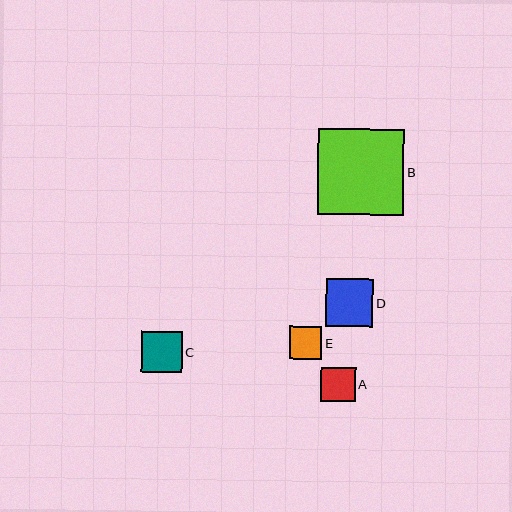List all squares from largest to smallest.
From largest to smallest: B, D, C, A, E.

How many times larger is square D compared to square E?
Square D is approximately 1.5 times the size of square E.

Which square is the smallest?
Square E is the smallest with a size of approximately 33 pixels.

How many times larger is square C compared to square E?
Square C is approximately 1.3 times the size of square E.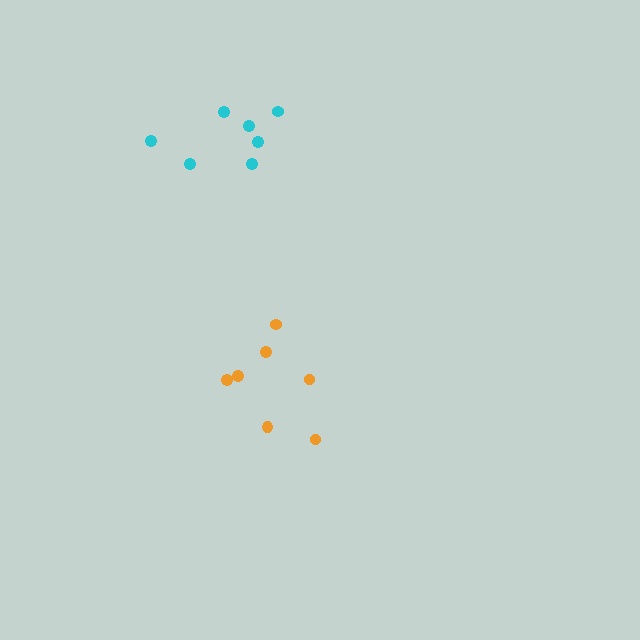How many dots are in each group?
Group 1: 7 dots, Group 2: 7 dots (14 total).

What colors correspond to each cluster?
The clusters are colored: orange, cyan.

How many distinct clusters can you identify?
There are 2 distinct clusters.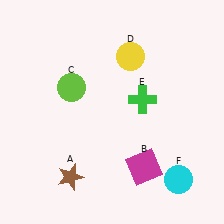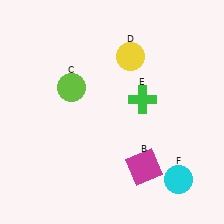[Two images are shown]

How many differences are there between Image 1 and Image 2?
There is 1 difference between the two images.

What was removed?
The brown star (A) was removed in Image 2.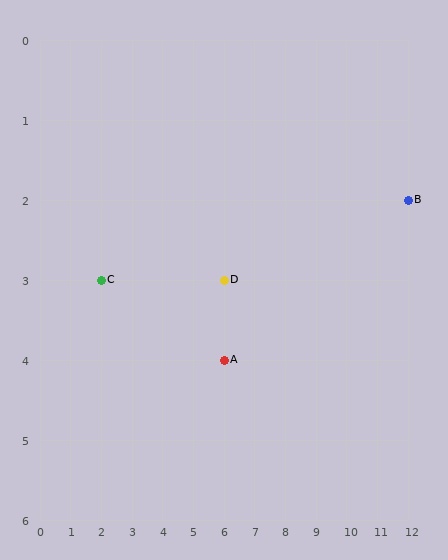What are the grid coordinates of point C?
Point C is at grid coordinates (2, 3).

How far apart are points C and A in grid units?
Points C and A are 4 columns and 1 row apart (about 4.1 grid units diagonally).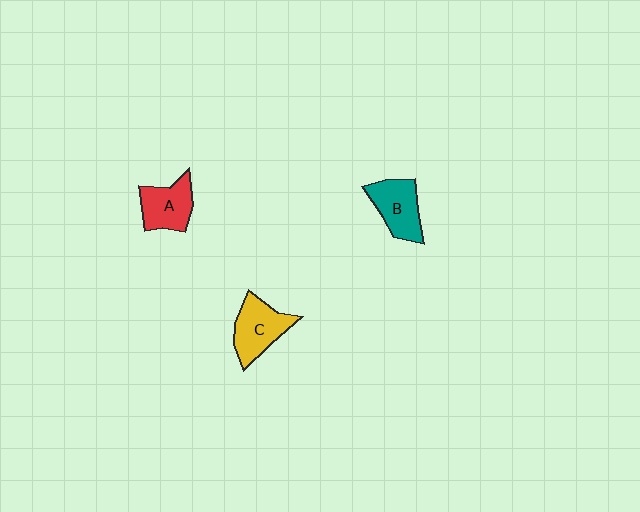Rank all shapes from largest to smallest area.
From largest to smallest: C (yellow), B (teal), A (red).